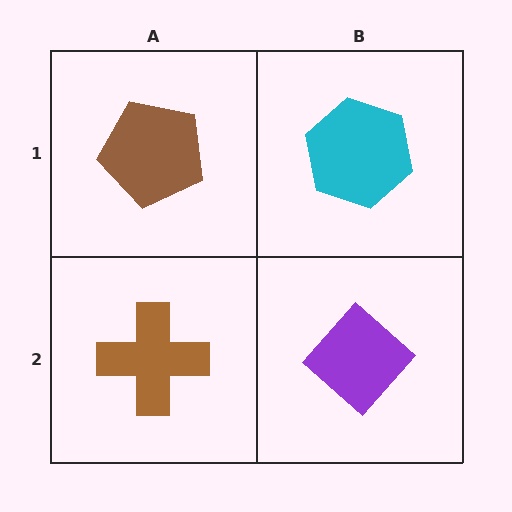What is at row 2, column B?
A purple diamond.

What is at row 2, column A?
A brown cross.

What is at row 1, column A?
A brown pentagon.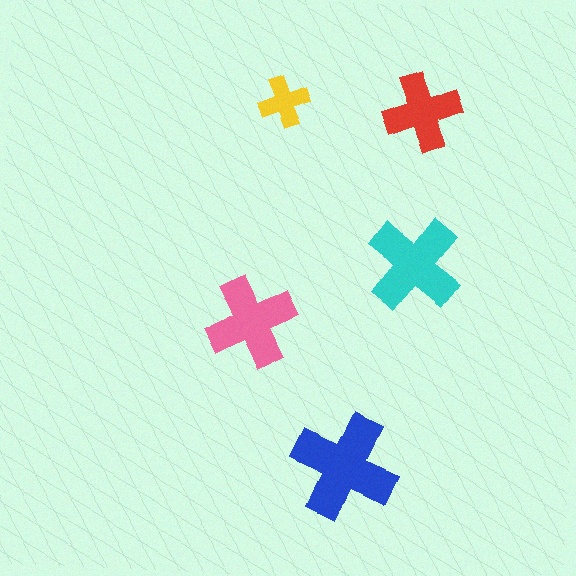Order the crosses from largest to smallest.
the blue one, the cyan one, the pink one, the red one, the yellow one.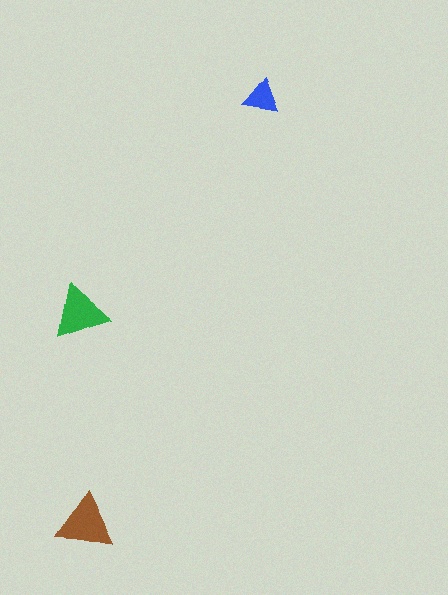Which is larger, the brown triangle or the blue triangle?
The brown one.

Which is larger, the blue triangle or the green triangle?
The green one.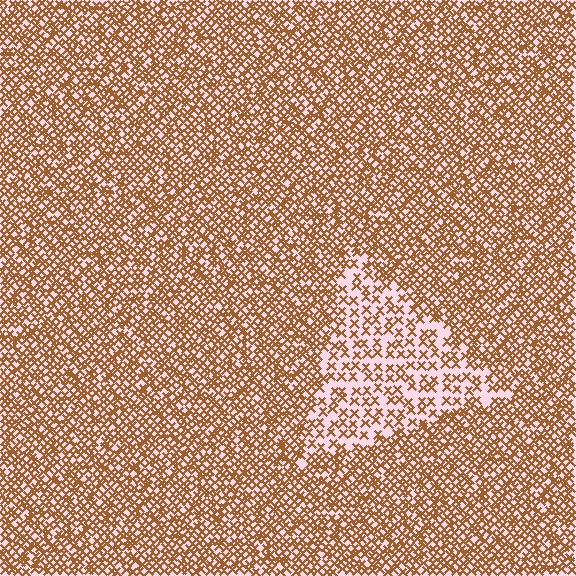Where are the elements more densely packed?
The elements are more densely packed outside the triangle boundary.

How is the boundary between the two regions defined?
The boundary is defined by a change in element density (approximately 2.2x ratio). All elements are the same color, size, and shape.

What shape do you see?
I see a triangle.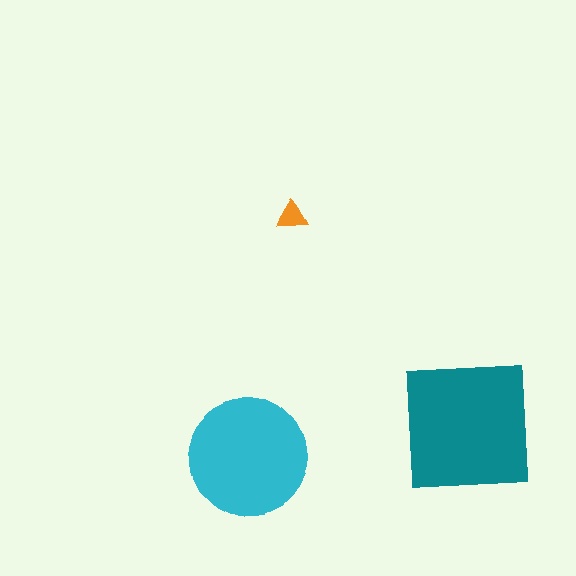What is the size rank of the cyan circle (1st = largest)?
2nd.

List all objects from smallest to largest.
The orange triangle, the cyan circle, the teal square.